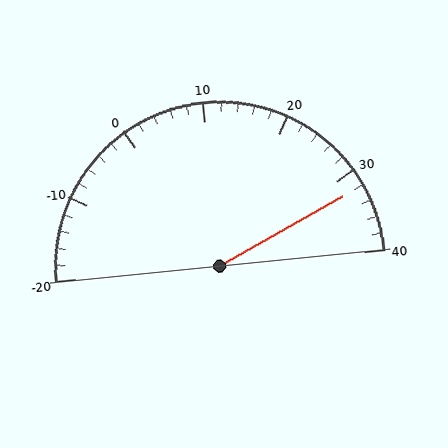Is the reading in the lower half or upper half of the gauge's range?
The reading is in the upper half of the range (-20 to 40).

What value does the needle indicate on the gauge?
The needle indicates approximately 32.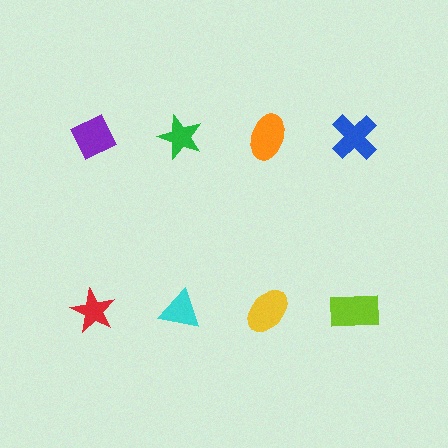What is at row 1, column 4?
A blue cross.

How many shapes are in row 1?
4 shapes.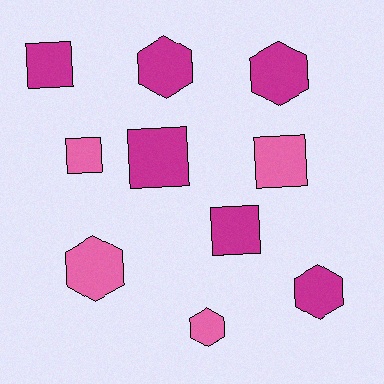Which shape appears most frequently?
Hexagon, with 5 objects.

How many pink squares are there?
There are 2 pink squares.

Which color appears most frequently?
Magenta, with 6 objects.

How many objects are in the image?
There are 10 objects.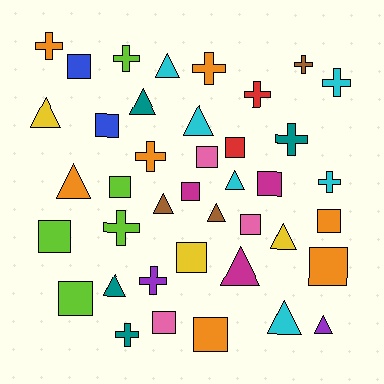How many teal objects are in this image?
There are 4 teal objects.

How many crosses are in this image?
There are 12 crosses.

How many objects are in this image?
There are 40 objects.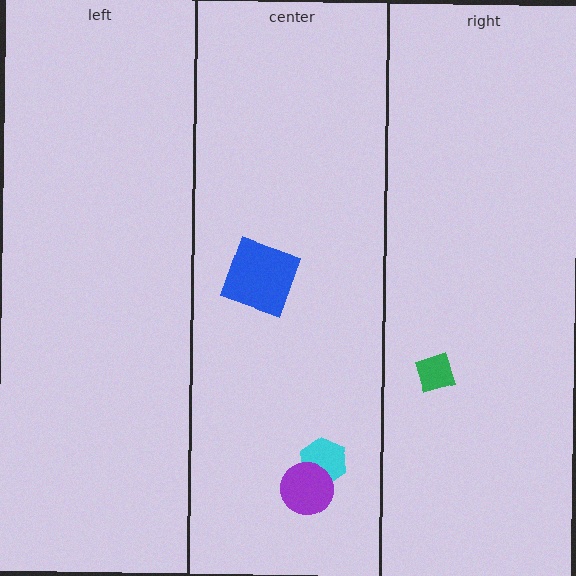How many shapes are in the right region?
1.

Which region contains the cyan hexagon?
The center region.